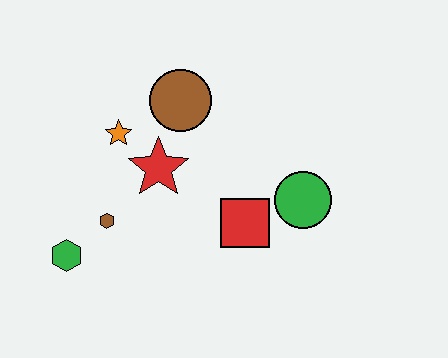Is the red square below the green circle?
Yes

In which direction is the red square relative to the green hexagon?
The red square is to the right of the green hexagon.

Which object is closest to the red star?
The orange star is closest to the red star.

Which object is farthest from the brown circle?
The green hexagon is farthest from the brown circle.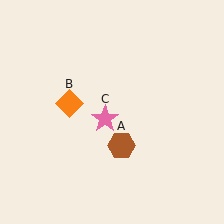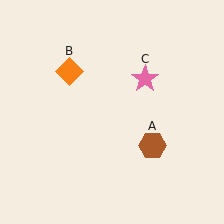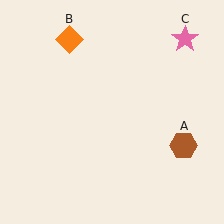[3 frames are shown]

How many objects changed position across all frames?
3 objects changed position: brown hexagon (object A), orange diamond (object B), pink star (object C).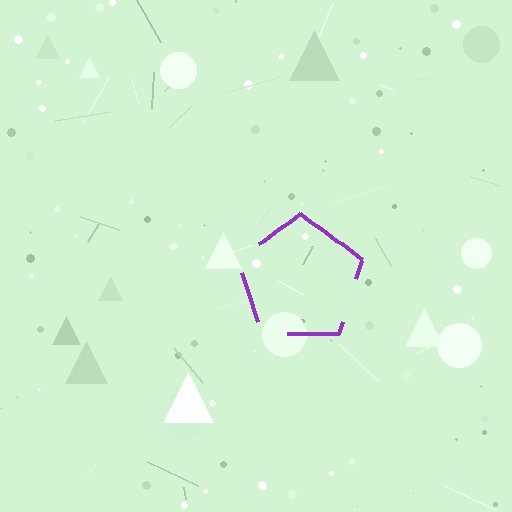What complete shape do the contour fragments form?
The contour fragments form a pentagon.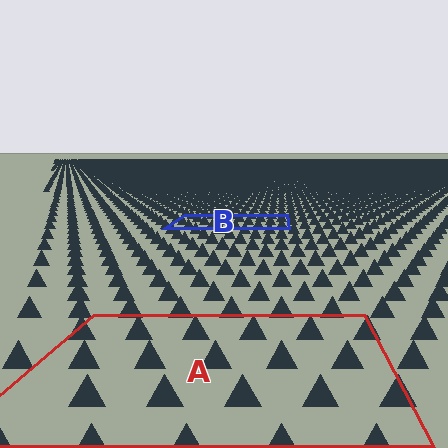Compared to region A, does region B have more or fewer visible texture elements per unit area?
Region B has more texture elements per unit area — they are packed more densely because it is farther away.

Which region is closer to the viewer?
Region A is closer. The texture elements there are larger and more spread out.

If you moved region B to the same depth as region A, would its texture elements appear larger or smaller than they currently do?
They would appear larger. At a closer depth, the same texture elements are projected at a bigger on-screen size.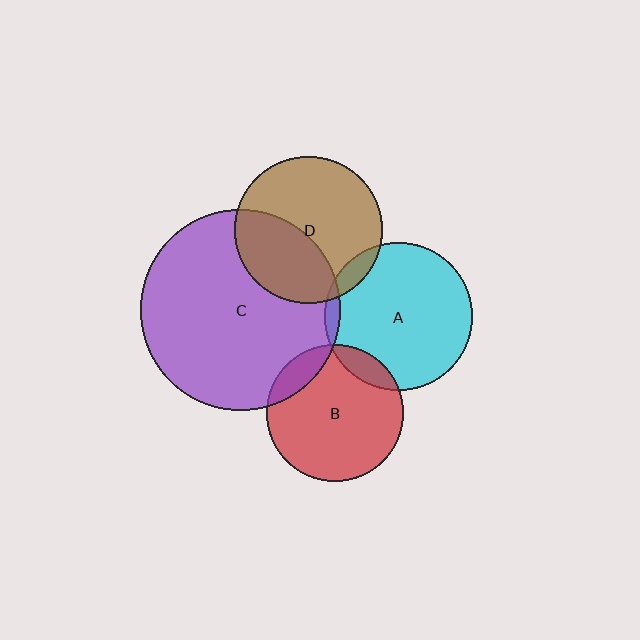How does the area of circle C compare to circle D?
Approximately 1.8 times.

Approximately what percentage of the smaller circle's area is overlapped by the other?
Approximately 10%.